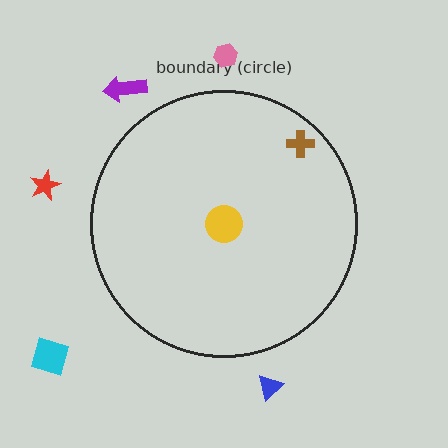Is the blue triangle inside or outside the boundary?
Outside.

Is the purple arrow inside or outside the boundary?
Outside.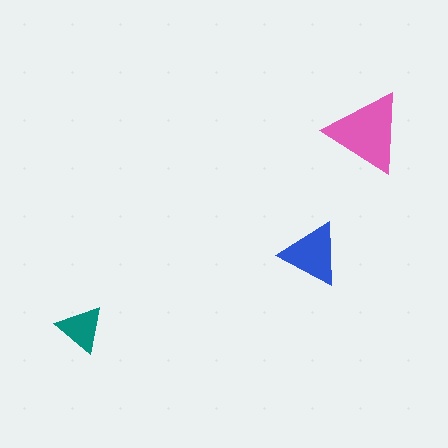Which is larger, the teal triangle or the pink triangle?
The pink one.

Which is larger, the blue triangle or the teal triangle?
The blue one.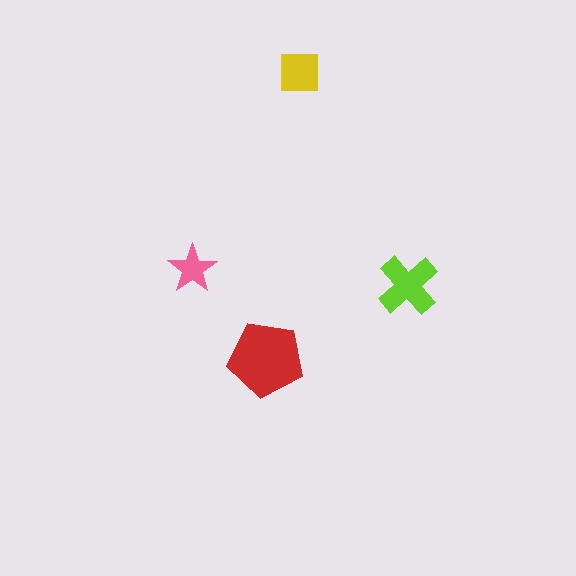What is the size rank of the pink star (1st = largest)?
4th.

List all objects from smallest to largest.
The pink star, the yellow square, the lime cross, the red pentagon.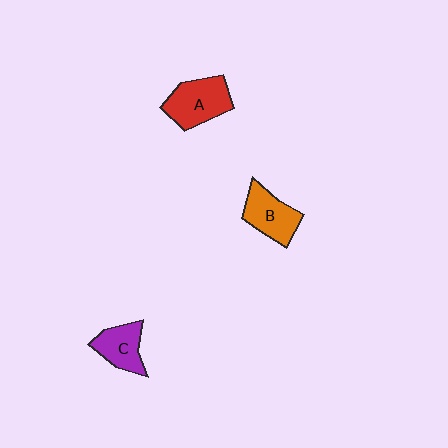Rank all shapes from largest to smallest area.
From largest to smallest: A (red), B (orange), C (purple).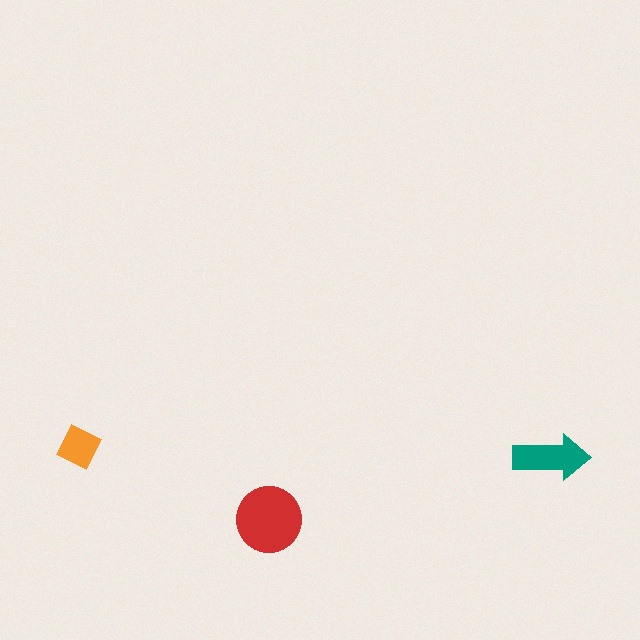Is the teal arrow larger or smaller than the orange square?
Larger.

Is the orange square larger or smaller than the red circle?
Smaller.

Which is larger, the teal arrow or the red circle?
The red circle.